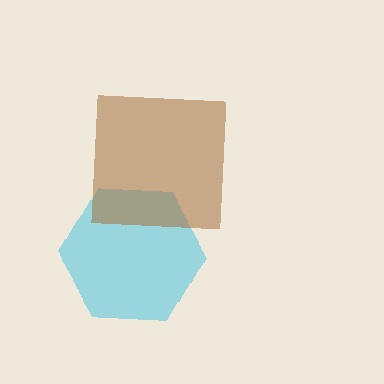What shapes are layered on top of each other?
The layered shapes are: a cyan hexagon, a brown square.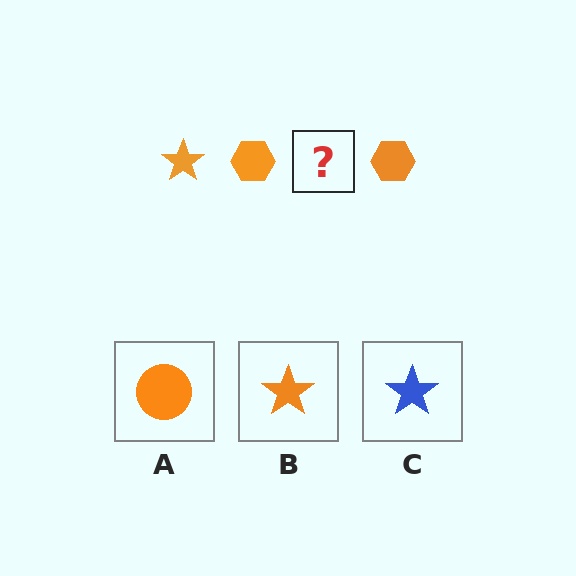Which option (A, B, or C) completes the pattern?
B.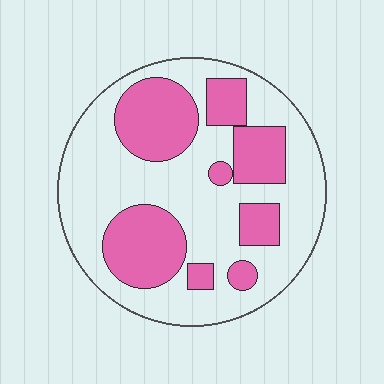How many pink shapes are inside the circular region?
8.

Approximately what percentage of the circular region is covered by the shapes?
Approximately 35%.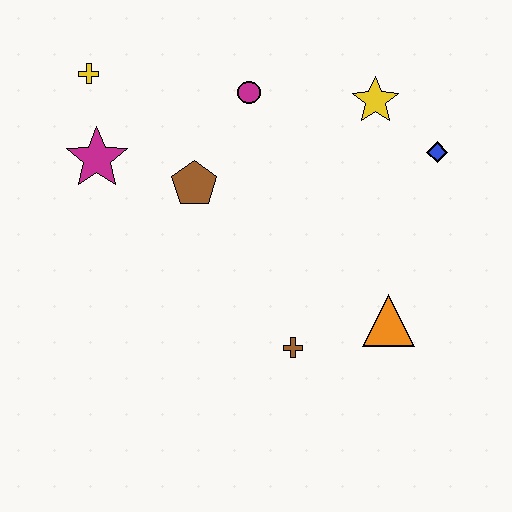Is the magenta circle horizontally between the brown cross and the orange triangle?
No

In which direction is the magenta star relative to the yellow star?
The magenta star is to the left of the yellow star.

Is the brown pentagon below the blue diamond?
Yes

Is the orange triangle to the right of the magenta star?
Yes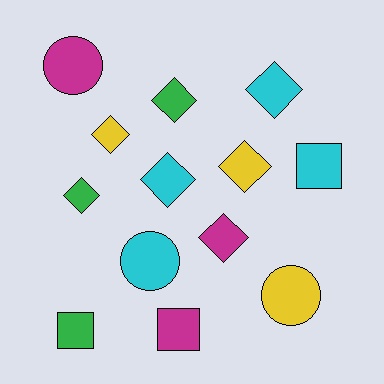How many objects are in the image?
There are 13 objects.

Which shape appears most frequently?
Diamond, with 7 objects.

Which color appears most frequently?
Cyan, with 4 objects.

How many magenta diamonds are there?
There is 1 magenta diamond.